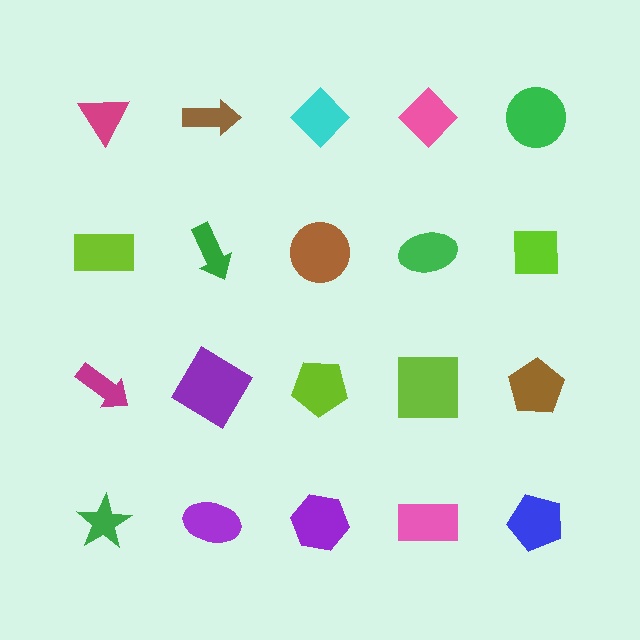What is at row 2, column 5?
A lime square.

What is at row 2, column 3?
A brown circle.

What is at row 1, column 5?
A green circle.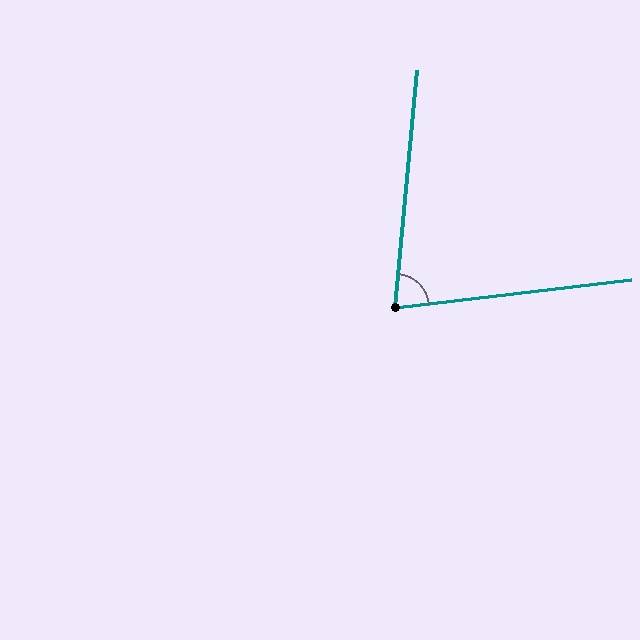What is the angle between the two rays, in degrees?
Approximately 78 degrees.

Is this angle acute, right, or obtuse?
It is acute.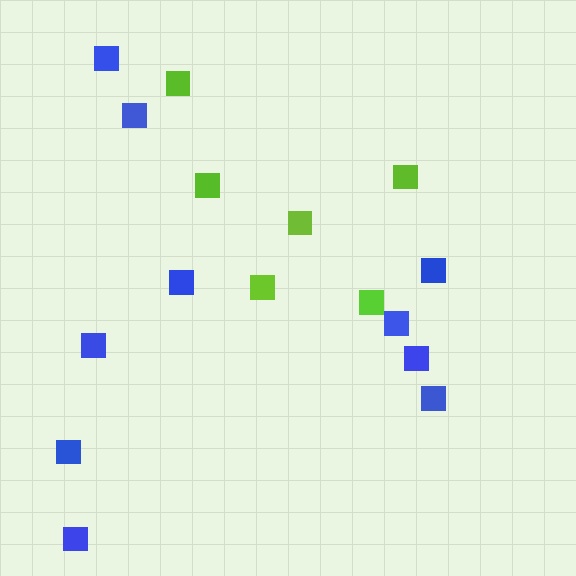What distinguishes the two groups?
There are 2 groups: one group of blue squares (10) and one group of lime squares (6).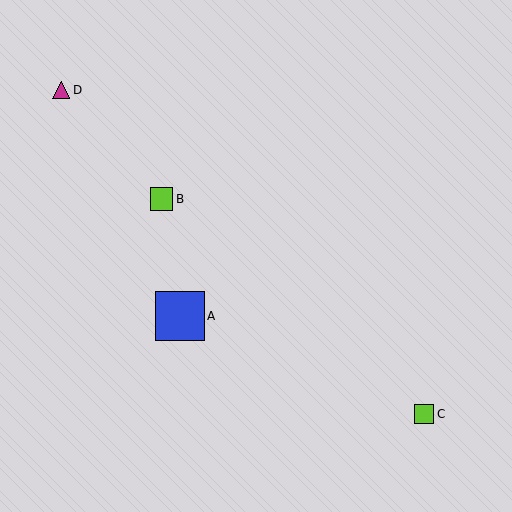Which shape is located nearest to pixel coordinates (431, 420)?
The lime square (labeled C) at (424, 414) is nearest to that location.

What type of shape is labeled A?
Shape A is a blue square.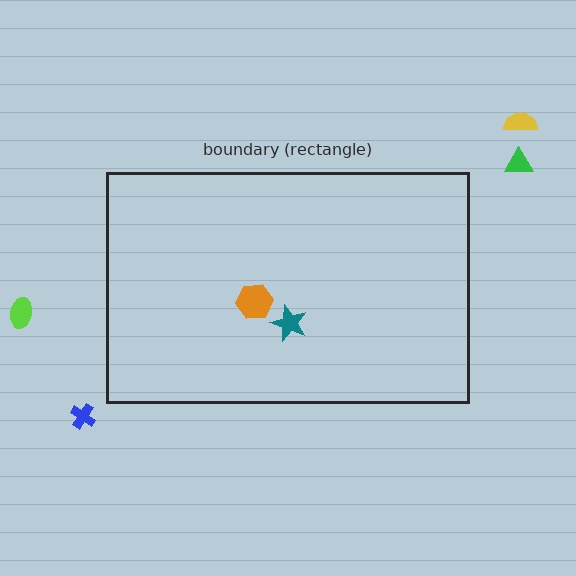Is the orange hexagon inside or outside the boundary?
Inside.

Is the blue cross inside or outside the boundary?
Outside.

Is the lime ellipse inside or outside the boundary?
Outside.